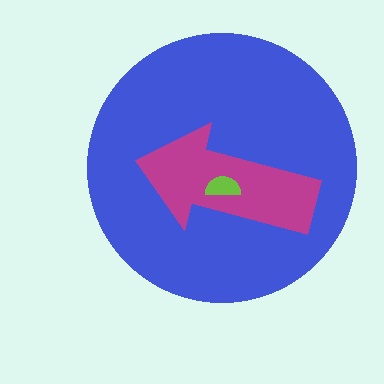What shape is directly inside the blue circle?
The magenta arrow.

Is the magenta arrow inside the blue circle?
Yes.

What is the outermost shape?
The blue circle.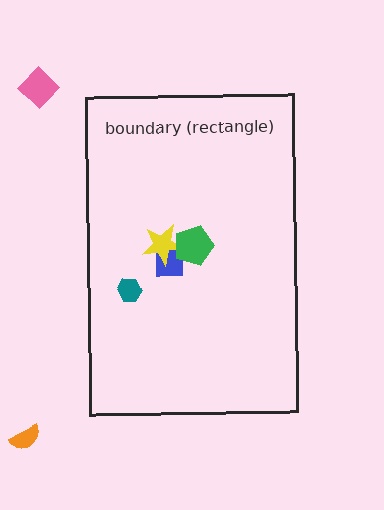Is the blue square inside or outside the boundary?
Inside.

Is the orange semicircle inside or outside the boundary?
Outside.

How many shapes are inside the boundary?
4 inside, 2 outside.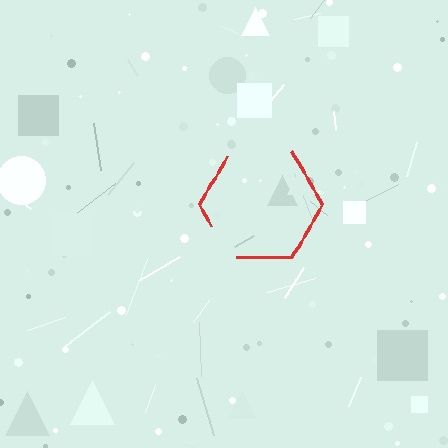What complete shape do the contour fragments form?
The contour fragments form a hexagon.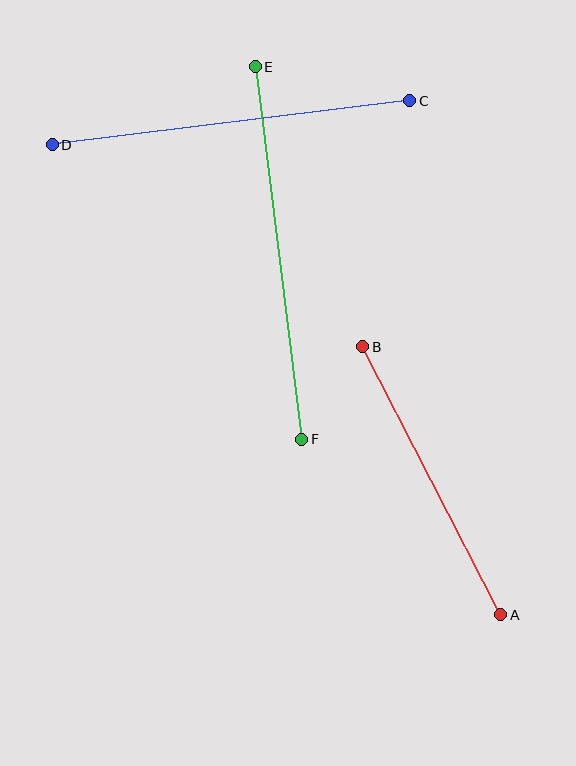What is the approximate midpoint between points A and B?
The midpoint is at approximately (432, 481) pixels.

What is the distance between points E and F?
The distance is approximately 375 pixels.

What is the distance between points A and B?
The distance is approximately 301 pixels.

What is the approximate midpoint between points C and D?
The midpoint is at approximately (231, 123) pixels.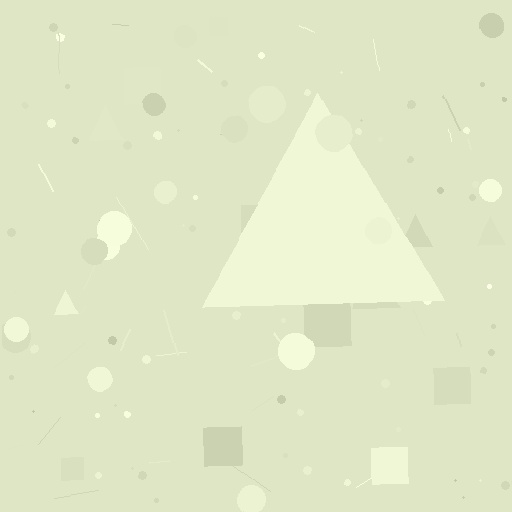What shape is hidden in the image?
A triangle is hidden in the image.